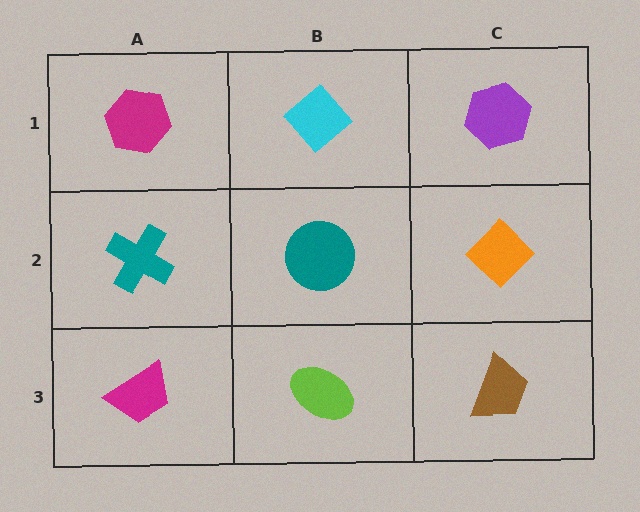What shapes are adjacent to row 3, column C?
An orange diamond (row 2, column C), a lime ellipse (row 3, column B).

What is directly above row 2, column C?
A purple hexagon.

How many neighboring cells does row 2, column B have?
4.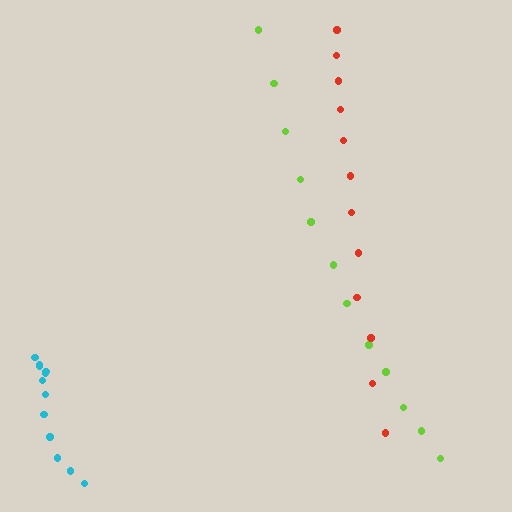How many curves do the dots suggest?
There are 3 distinct paths.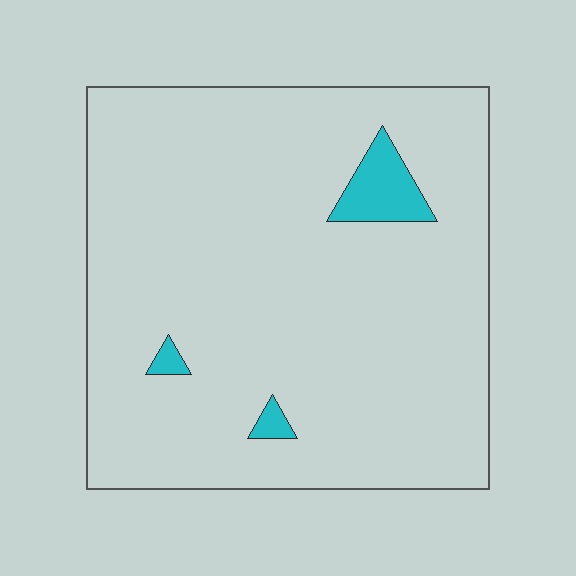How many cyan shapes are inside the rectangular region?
3.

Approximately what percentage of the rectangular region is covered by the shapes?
Approximately 5%.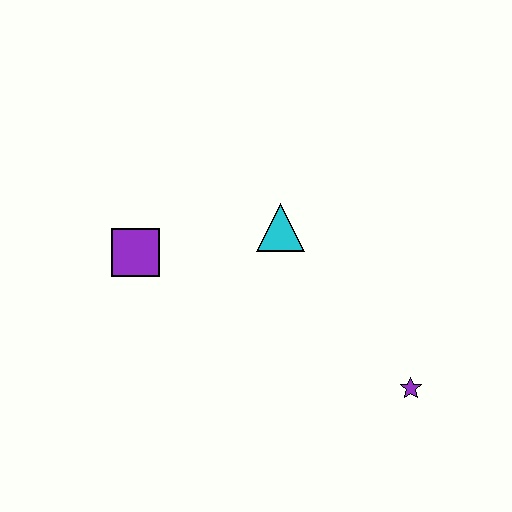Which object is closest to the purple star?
The cyan triangle is closest to the purple star.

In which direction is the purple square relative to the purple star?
The purple square is to the left of the purple star.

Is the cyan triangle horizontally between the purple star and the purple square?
Yes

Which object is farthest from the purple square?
The purple star is farthest from the purple square.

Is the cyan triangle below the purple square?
No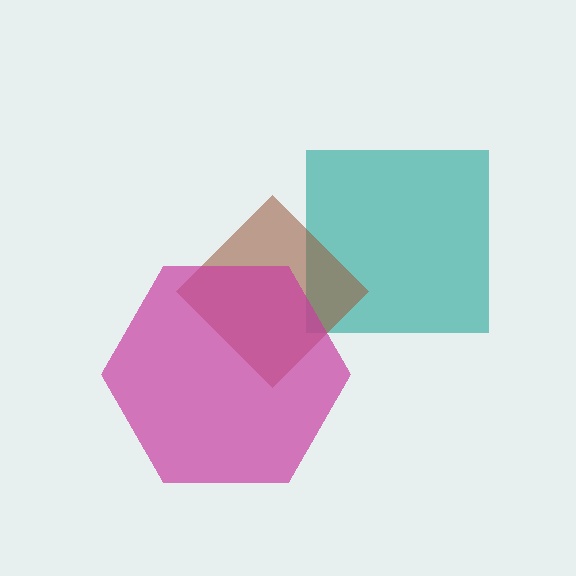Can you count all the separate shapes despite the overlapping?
Yes, there are 3 separate shapes.